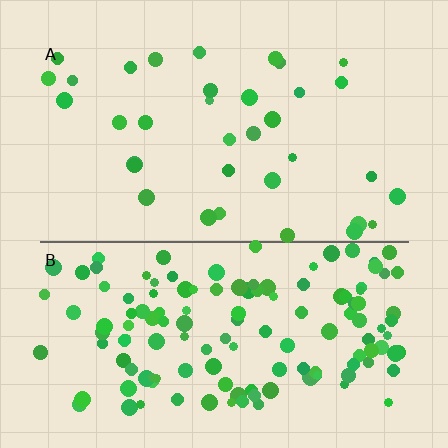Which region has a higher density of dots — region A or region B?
B (the bottom).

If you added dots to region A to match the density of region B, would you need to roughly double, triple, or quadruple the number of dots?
Approximately quadruple.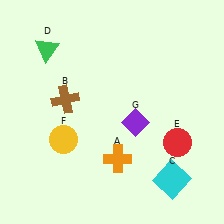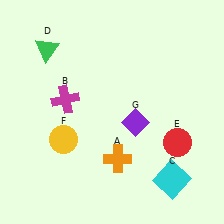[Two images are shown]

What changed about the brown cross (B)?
In Image 1, B is brown. In Image 2, it changed to magenta.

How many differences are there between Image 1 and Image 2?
There is 1 difference between the two images.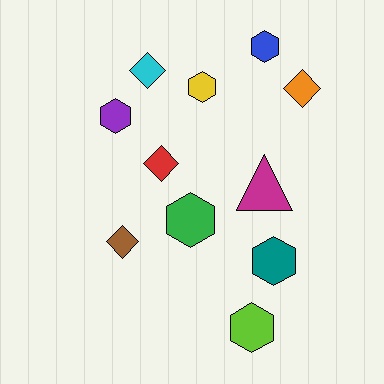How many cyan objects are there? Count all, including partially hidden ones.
There is 1 cyan object.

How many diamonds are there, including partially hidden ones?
There are 4 diamonds.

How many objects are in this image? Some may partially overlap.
There are 11 objects.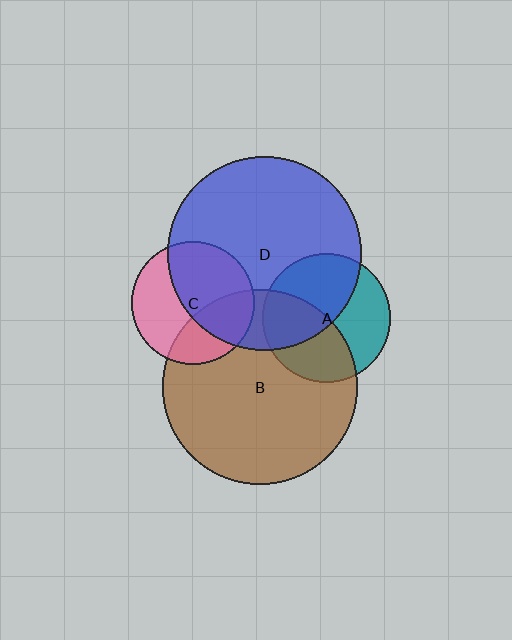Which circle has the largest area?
Circle B (brown).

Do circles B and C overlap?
Yes.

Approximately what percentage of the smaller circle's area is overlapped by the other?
Approximately 35%.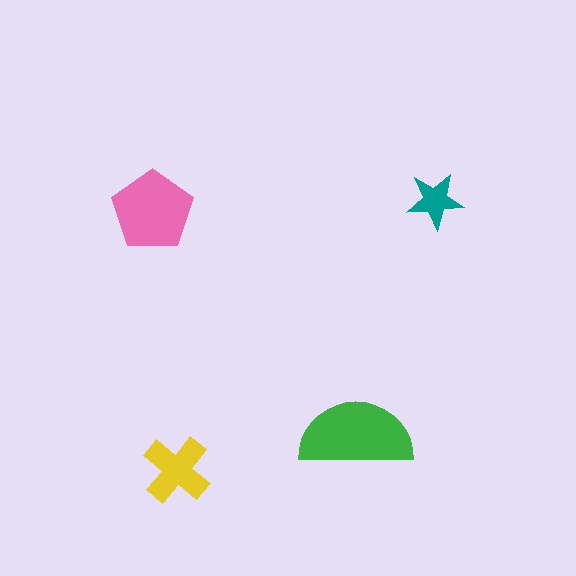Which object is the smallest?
The teal star.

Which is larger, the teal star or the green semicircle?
The green semicircle.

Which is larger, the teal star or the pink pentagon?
The pink pentagon.